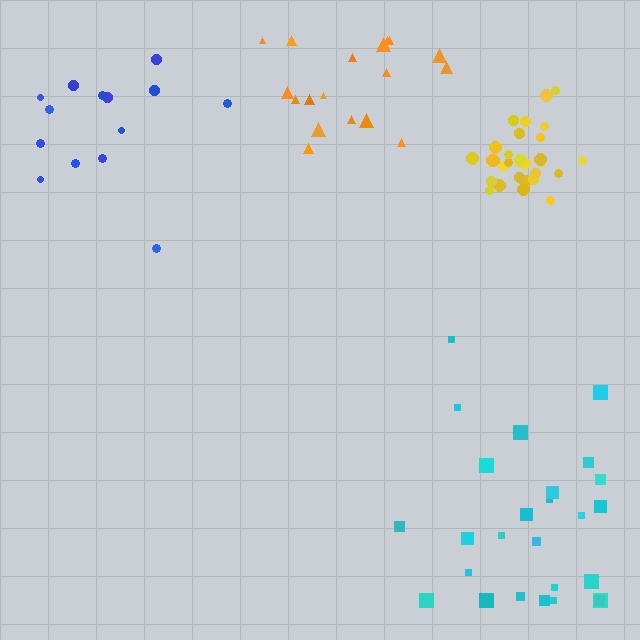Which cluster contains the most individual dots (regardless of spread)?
Yellow (29).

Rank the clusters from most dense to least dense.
yellow, orange, cyan, blue.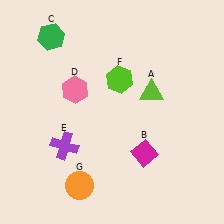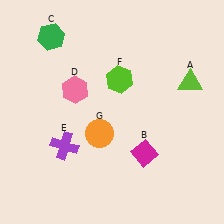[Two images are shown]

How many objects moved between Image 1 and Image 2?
2 objects moved between the two images.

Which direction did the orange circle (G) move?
The orange circle (G) moved up.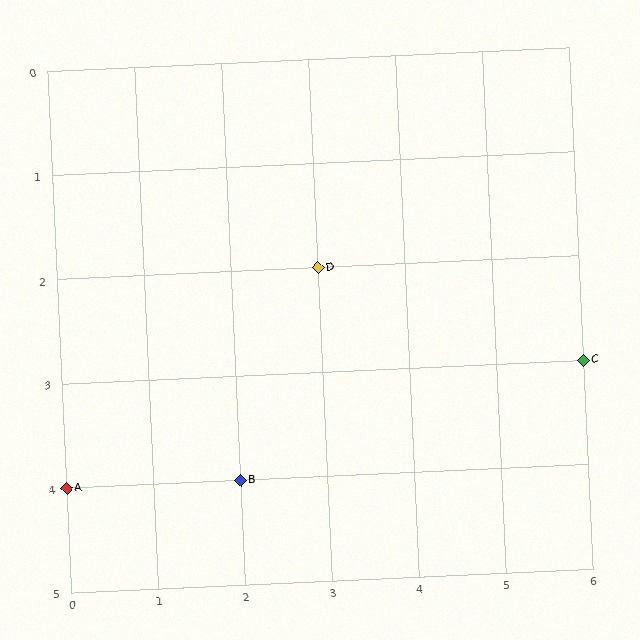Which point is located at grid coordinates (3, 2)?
Point D is at (3, 2).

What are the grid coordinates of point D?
Point D is at grid coordinates (3, 2).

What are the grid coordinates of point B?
Point B is at grid coordinates (2, 4).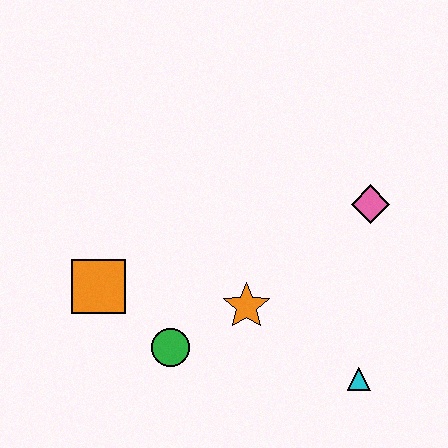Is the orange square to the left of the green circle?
Yes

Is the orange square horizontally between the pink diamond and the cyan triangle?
No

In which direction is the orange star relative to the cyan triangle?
The orange star is to the left of the cyan triangle.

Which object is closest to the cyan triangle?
The orange star is closest to the cyan triangle.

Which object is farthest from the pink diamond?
The orange square is farthest from the pink diamond.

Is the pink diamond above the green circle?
Yes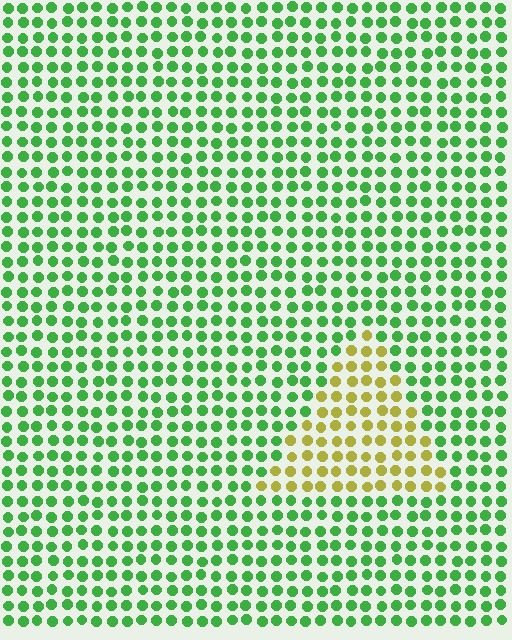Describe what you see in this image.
The image is filled with small green elements in a uniform arrangement. A triangle-shaped region is visible where the elements are tinted to a slightly different hue, forming a subtle color boundary.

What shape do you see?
I see a triangle.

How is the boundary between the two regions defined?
The boundary is defined purely by a slight shift in hue (about 61 degrees). Spacing, size, and orientation are identical on both sides.